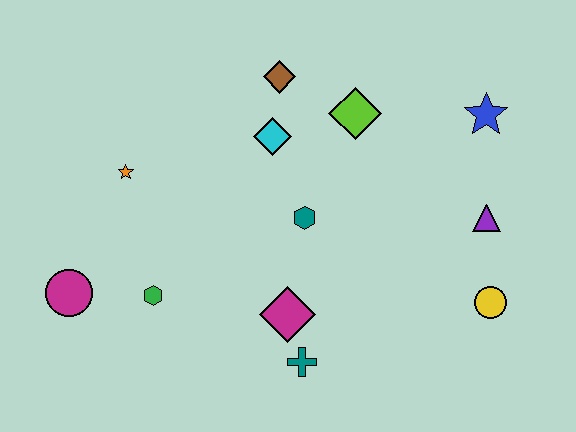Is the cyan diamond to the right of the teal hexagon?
No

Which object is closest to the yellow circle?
The purple triangle is closest to the yellow circle.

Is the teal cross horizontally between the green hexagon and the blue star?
Yes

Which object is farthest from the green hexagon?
The blue star is farthest from the green hexagon.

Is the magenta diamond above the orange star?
No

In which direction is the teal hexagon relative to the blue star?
The teal hexagon is to the left of the blue star.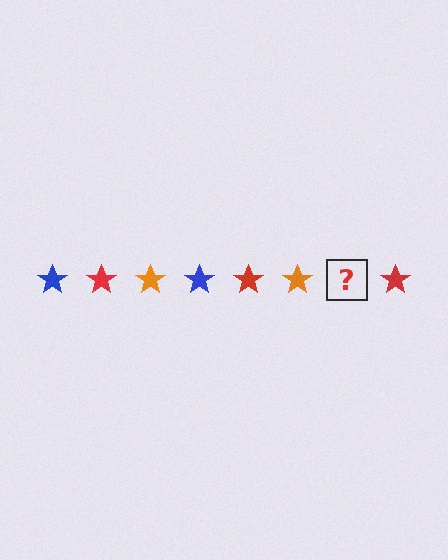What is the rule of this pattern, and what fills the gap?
The rule is that the pattern cycles through blue, red, orange stars. The gap should be filled with a blue star.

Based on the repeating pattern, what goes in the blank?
The blank should be a blue star.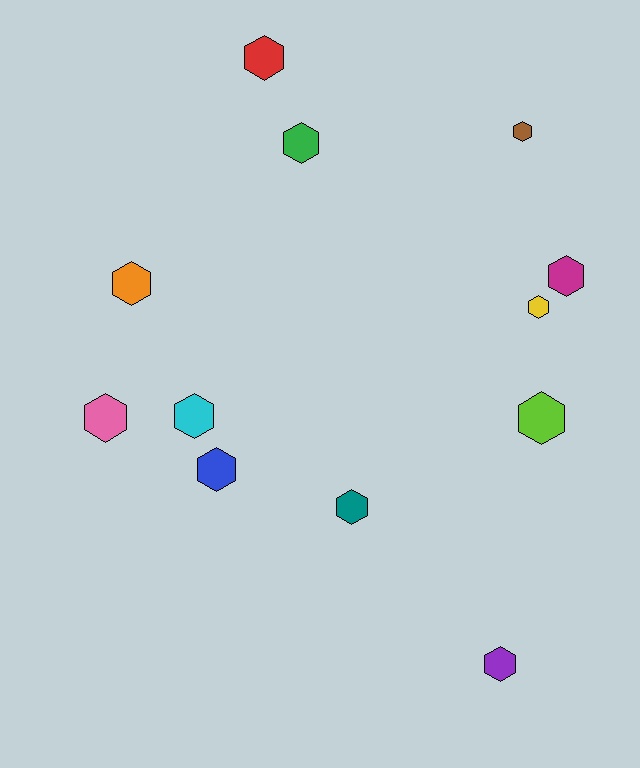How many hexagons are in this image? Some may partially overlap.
There are 12 hexagons.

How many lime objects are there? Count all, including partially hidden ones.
There is 1 lime object.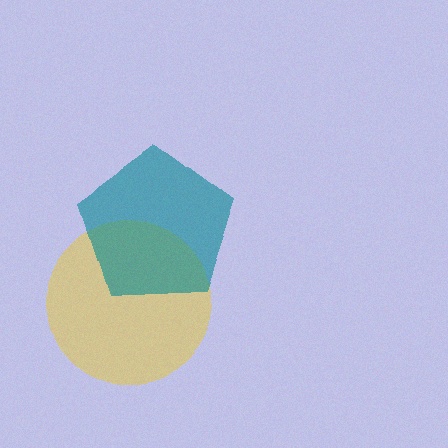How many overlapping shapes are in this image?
There are 2 overlapping shapes in the image.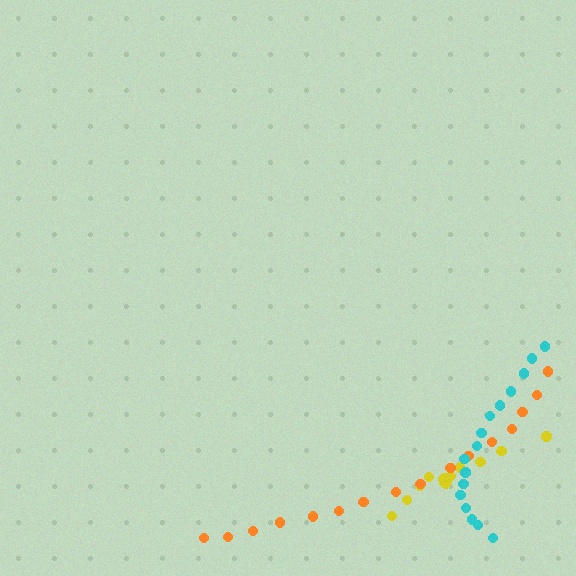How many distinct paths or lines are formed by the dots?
There are 3 distinct paths.